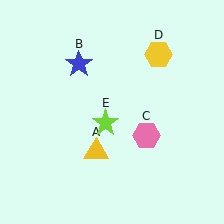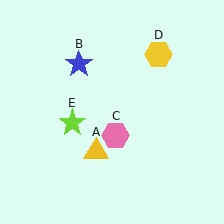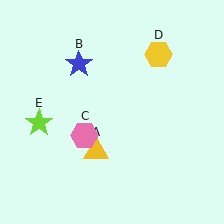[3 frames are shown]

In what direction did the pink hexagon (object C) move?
The pink hexagon (object C) moved left.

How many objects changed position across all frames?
2 objects changed position: pink hexagon (object C), lime star (object E).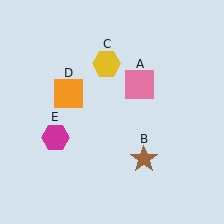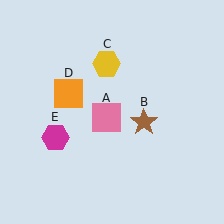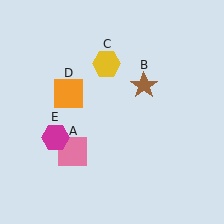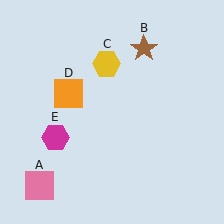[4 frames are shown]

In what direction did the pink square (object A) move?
The pink square (object A) moved down and to the left.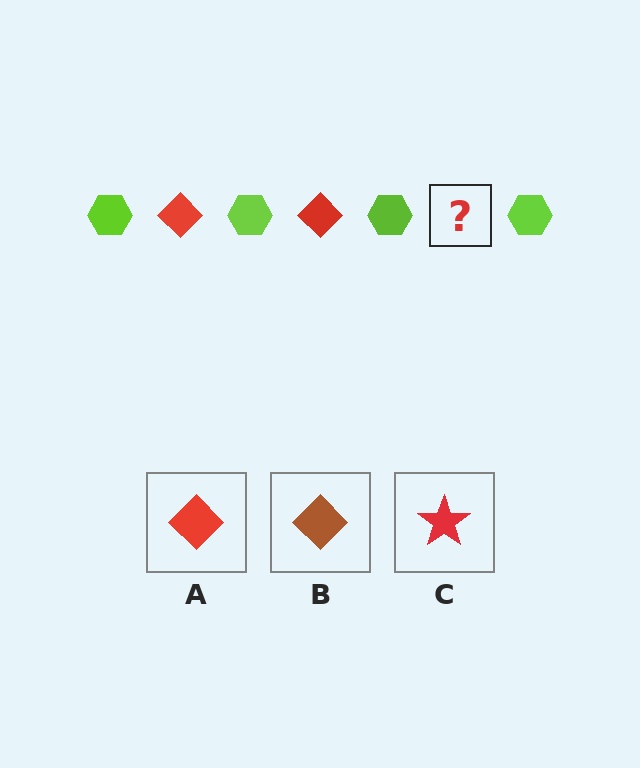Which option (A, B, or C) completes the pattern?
A.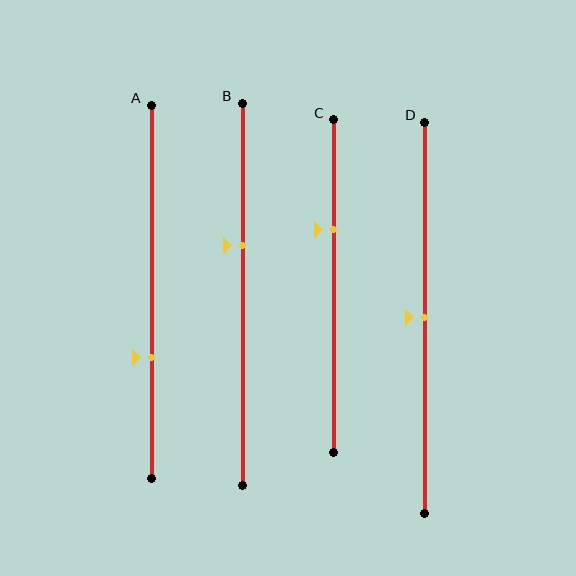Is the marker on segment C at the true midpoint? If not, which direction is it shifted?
No, the marker on segment C is shifted upward by about 17% of the segment length.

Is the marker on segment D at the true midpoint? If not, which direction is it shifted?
Yes, the marker on segment D is at the true midpoint.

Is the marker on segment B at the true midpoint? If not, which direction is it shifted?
No, the marker on segment B is shifted upward by about 13% of the segment length.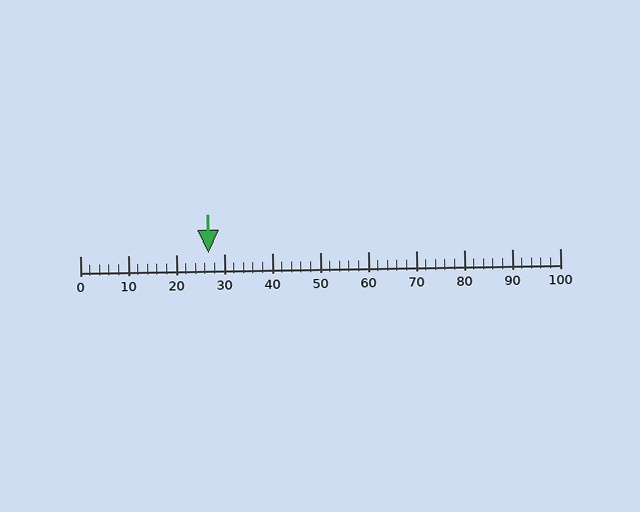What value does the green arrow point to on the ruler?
The green arrow points to approximately 27.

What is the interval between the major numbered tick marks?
The major tick marks are spaced 10 units apart.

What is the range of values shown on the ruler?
The ruler shows values from 0 to 100.